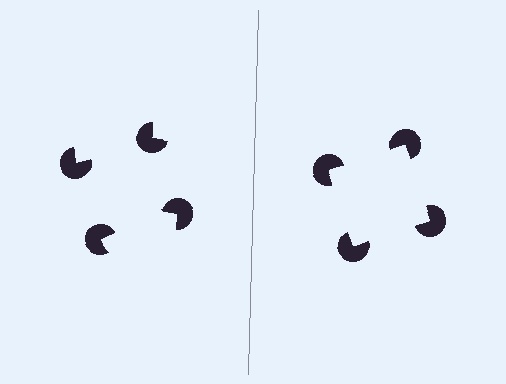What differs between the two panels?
The pac-man discs are positioned identically on both sides; only the wedge orientations differ. On the right they align to a square; on the left they are misaligned.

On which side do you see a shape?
An illusory square appears on the right side. On the left side the wedge cuts are rotated, so no coherent shape forms.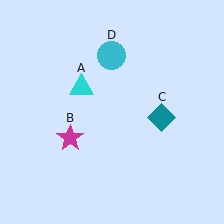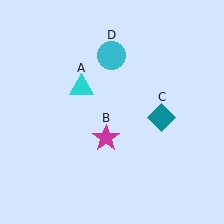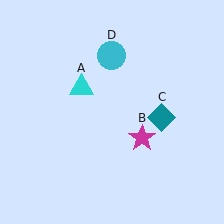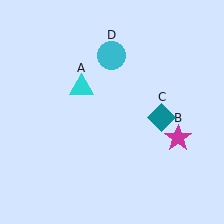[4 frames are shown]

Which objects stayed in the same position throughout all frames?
Cyan triangle (object A) and teal diamond (object C) and cyan circle (object D) remained stationary.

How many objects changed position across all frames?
1 object changed position: magenta star (object B).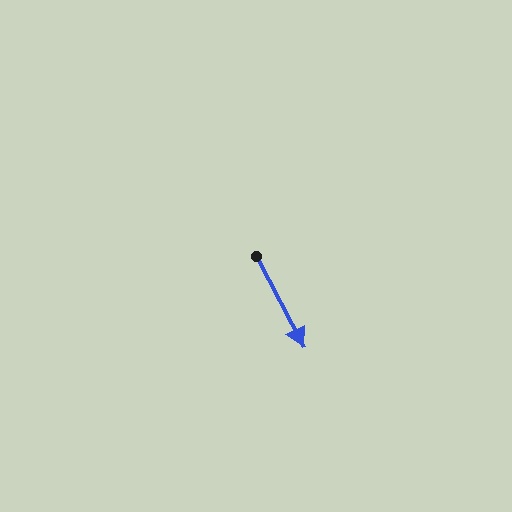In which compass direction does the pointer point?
Southeast.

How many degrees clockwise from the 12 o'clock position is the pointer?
Approximately 152 degrees.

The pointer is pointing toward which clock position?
Roughly 5 o'clock.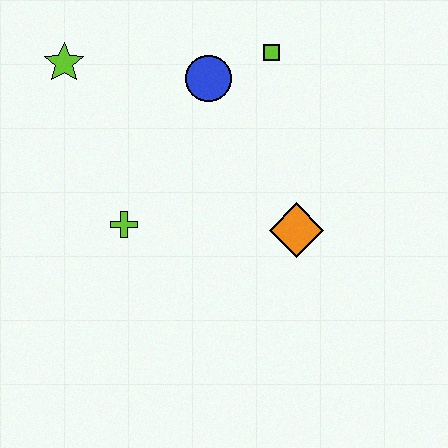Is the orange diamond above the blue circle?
No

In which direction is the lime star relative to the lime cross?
The lime star is above the lime cross.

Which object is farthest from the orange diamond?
The lime star is farthest from the orange diamond.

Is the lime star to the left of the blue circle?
Yes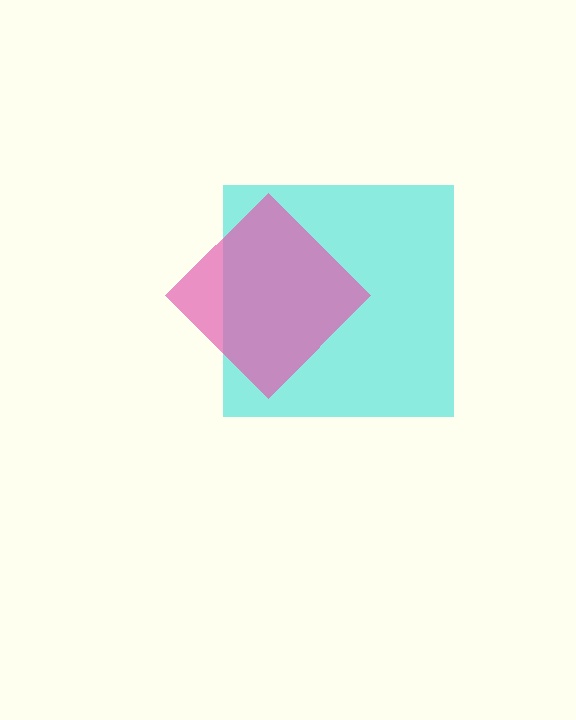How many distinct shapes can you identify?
There are 2 distinct shapes: a cyan square, a pink diamond.